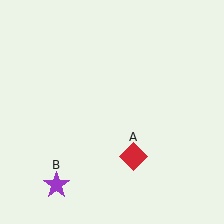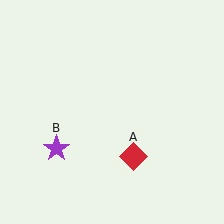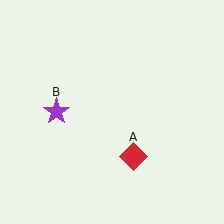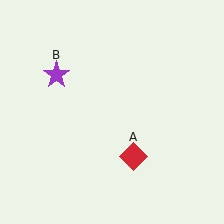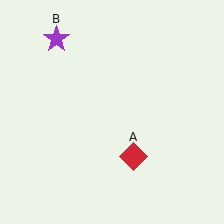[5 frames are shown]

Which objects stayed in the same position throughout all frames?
Red diamond (object A) remained stationary.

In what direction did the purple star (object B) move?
The purple star (object B) moved up.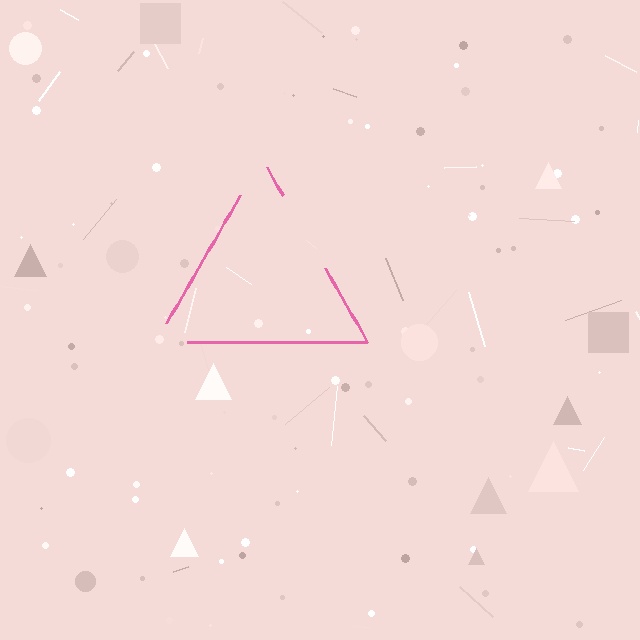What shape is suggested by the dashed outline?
The dashed outline suggests a triangle.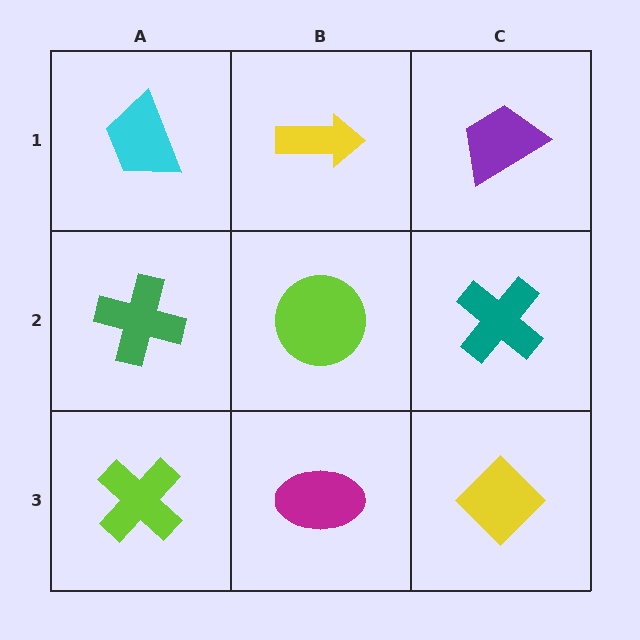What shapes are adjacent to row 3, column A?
A green cross (row 2, column A), a magenta ellipse (row 3, column B).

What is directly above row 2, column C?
A purple trapezoid.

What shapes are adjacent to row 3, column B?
A lime circle (row 2, column B), a lime cross (row 3, column A), a yellow diamond (row 3, column C).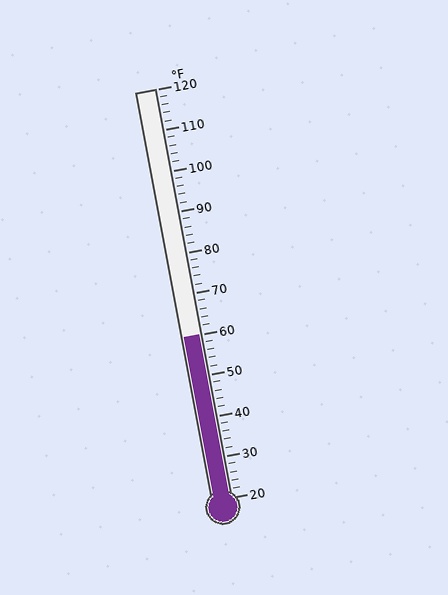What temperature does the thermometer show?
The thermometer shows approximately 60°F.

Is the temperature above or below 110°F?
The temperature is below 110°F.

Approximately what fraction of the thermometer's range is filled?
The thermometer is filled to approximately 40% of its range.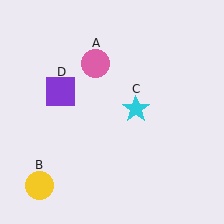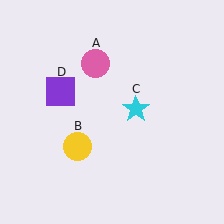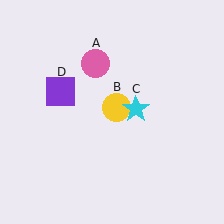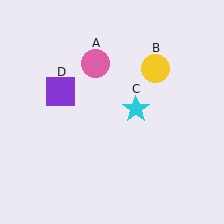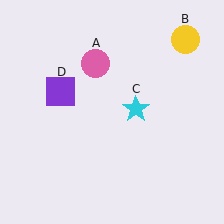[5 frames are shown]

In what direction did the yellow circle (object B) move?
The yellow circle (object B) moved up and to the right.